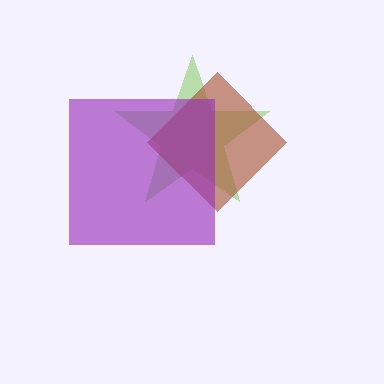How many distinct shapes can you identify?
There are 3 distinct shapes: a lime star, a brown diamond, a purple square.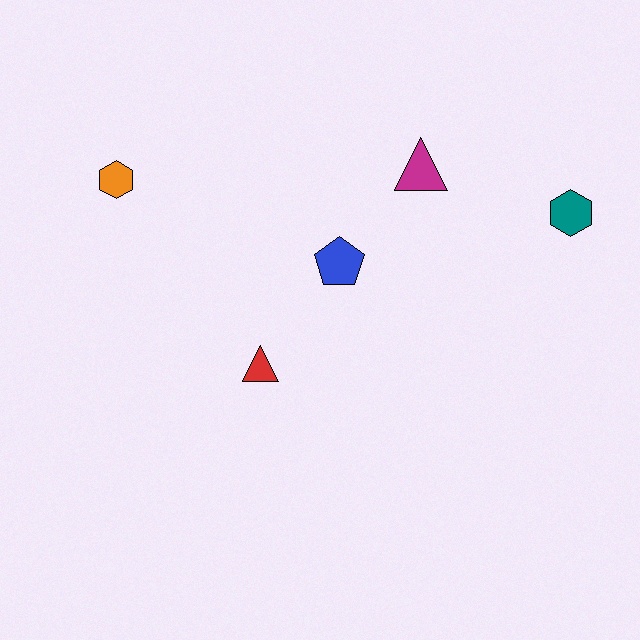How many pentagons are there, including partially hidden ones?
There is 1 pentagon.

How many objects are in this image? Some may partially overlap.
There are 5 objects.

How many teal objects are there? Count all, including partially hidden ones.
There is 1 teal object.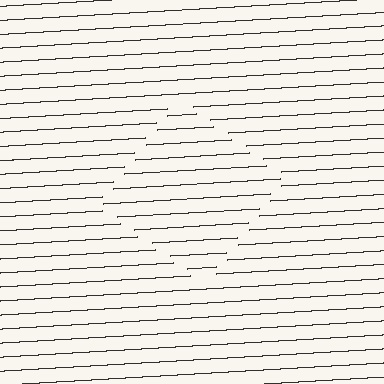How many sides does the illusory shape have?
4 sides — the line-ends trace a square.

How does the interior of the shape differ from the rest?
The interior of the shape contains the same grating, shifted by half a period — the contour is defined by the phase discontinuity where line-ends from the inner and outer gratings abut.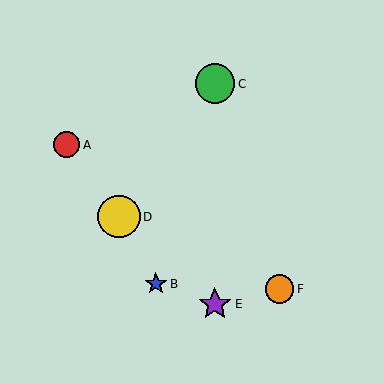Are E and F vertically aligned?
No, E is at x≈215 and F is at x≈280.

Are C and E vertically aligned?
Yes, both are at x≈215.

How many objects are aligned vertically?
2 objects (C, E) are aligned vertically.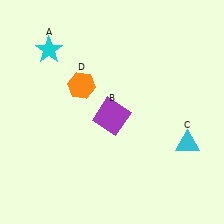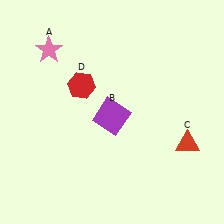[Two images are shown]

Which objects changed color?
A changed from cyan to pink. C changed from cyan to red. D changed from orange to red.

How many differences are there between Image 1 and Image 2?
There are 3 differences between the two images.